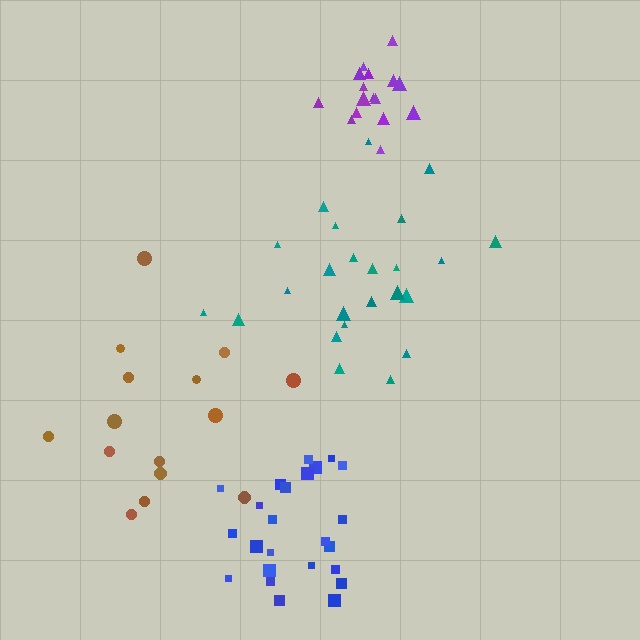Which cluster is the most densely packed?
Purple.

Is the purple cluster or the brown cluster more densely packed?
Purple.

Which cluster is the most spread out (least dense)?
Brown.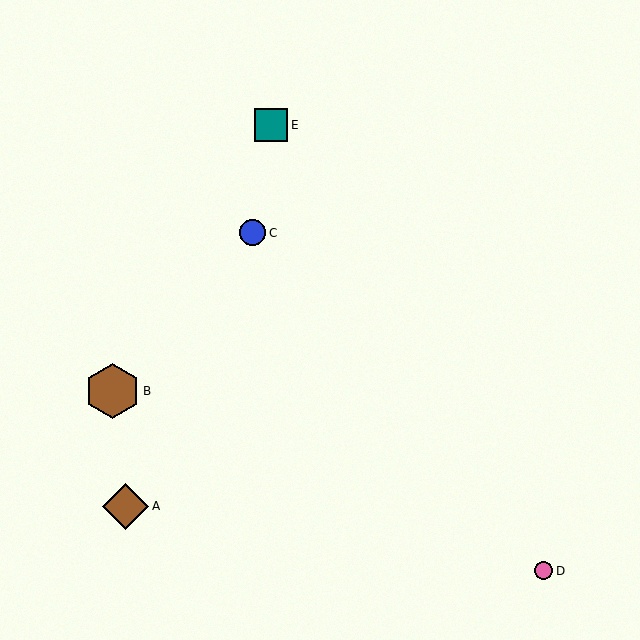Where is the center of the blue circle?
The center of the blue circle is at (252, 233).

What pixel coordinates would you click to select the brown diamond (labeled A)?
Click at (126, 506) to select the brown diamond A.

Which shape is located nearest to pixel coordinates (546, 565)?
The pink circle (labeled D) at (544, 571) is nearest to that location.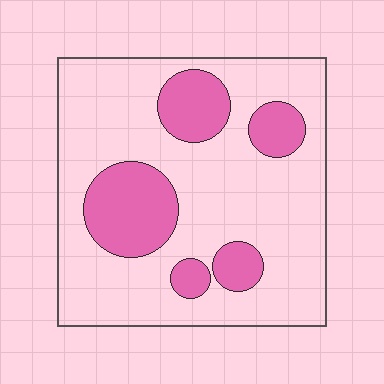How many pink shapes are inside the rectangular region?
5.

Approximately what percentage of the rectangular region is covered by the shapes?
Approximately 25%.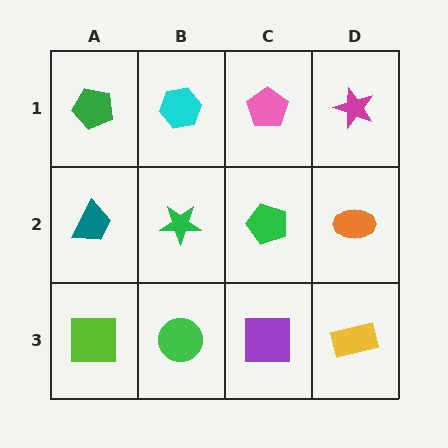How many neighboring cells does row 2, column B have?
4.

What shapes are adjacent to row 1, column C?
A green pentagon (row 2, column C), a cyan hexagon (row 1, column B), a magenta star (row 1, column D).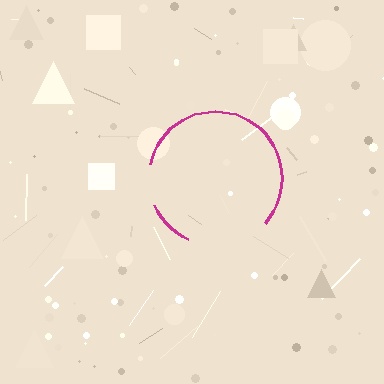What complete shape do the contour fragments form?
The contour fragments form a circle.